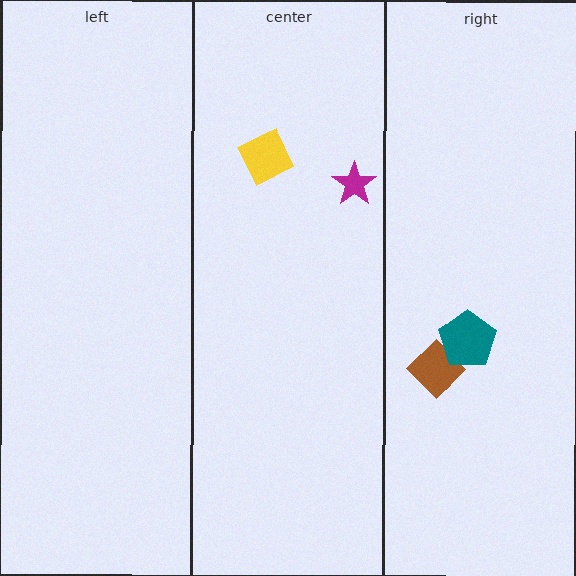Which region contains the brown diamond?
The right region.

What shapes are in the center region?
The magenta star, the yellow square.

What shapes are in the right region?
The brown diamond, the teal pentagon.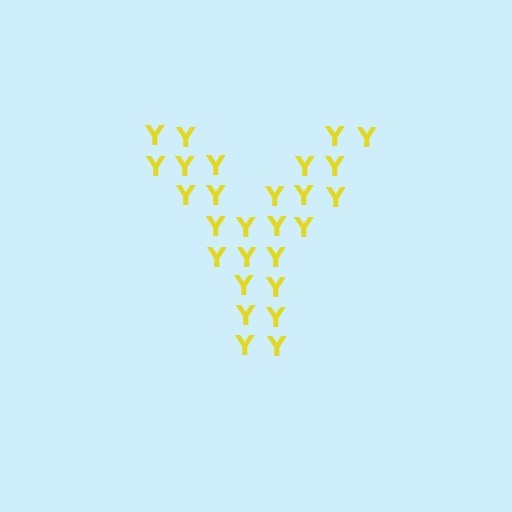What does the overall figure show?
The overall figure shows the letter Y.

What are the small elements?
The small elements are letter Y's.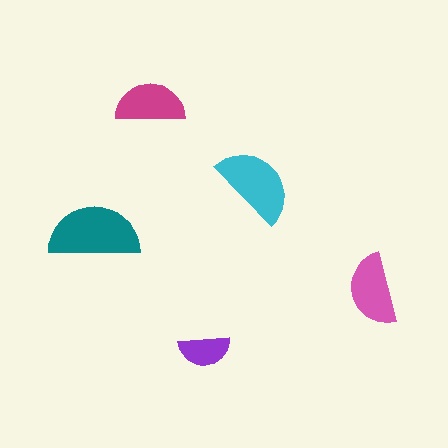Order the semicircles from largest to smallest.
the teal one, the cyan one, the pink one, the magenta one, the purple one.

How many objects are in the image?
There are 5 objects in the image.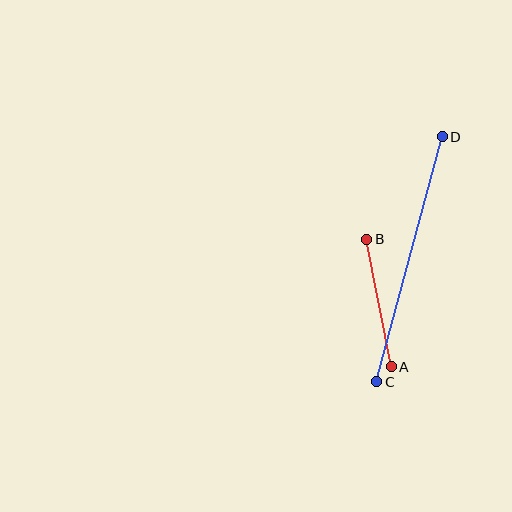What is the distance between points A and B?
The distance is approximately 130 pixels.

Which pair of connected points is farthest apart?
Points C and D are farthest apart.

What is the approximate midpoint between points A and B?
The midpoint is at approximately (379, 303) pixels.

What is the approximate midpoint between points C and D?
The midpoint is at approximately (409, 259) pixels.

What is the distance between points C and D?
The distance is approximately 254 pixels.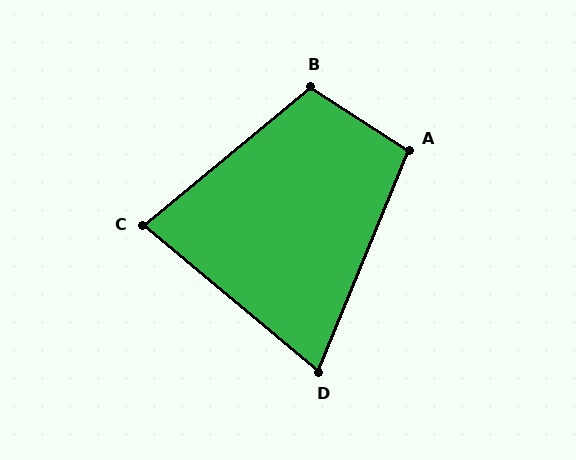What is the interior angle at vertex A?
Approximately 100 degrees (obtuse).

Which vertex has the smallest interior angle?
D, at approximately 73 degrees.